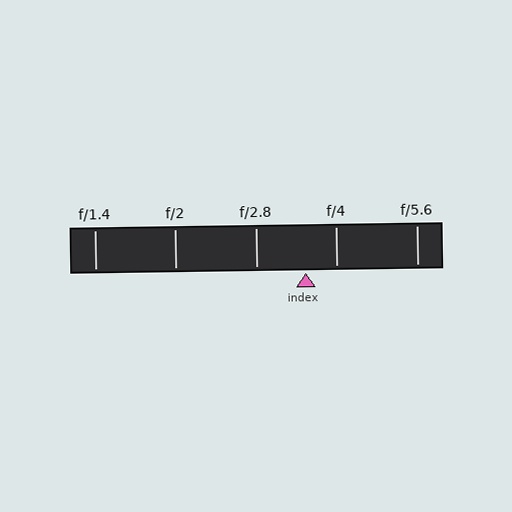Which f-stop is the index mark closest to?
The index mark is closest to f/4.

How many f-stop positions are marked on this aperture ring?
There are 5 f-stop positions marked.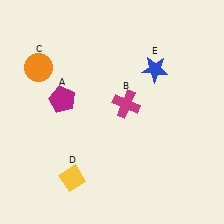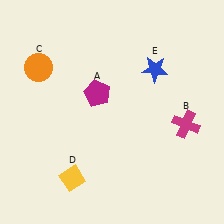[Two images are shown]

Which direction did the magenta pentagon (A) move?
The magenta pentagon (A) moved right.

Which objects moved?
The objects that moved are: the magenta pentagon (A), the magenta cross (B).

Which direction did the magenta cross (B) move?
The magenta cross (B) moved right.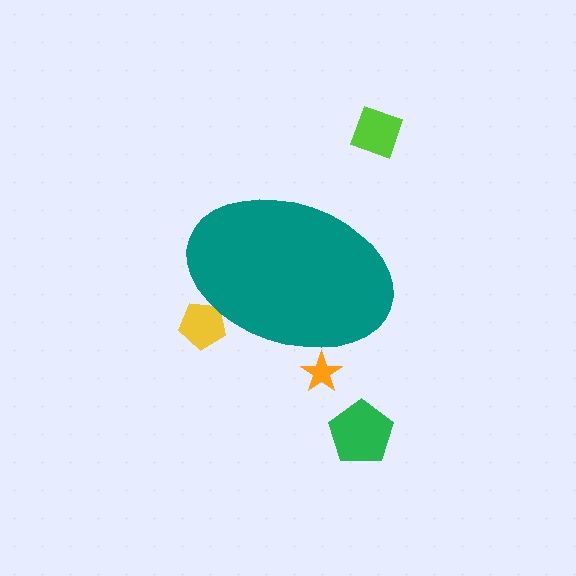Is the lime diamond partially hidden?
No, the lime diamond is fully visible.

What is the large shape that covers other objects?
A teal ellipse.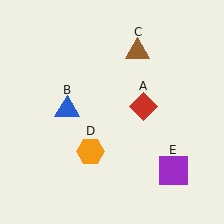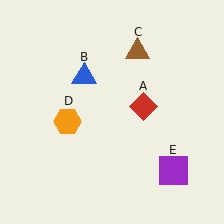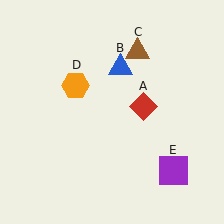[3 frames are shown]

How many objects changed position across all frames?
2 objects changed position: blue triangle (object B), orange hexagon (object D).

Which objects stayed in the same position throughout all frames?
Red diamond (object A) and brown triangle (object C) and purple square (object E) remained stationary.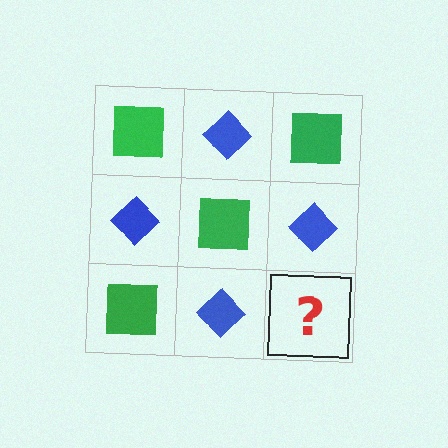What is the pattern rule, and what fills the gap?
The rule is that it alternates green square and blue diamond in a checkerboard pattern. The gap should be filled with a green square.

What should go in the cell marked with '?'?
The missing cell should contain a green square.